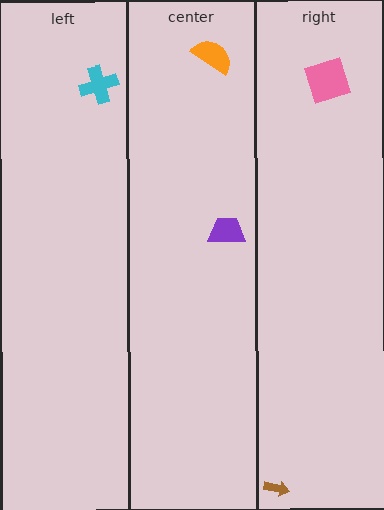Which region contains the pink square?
The right region.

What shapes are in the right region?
The brown arrow, the pink square.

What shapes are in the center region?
The orange semicircle, the purple trapezoid.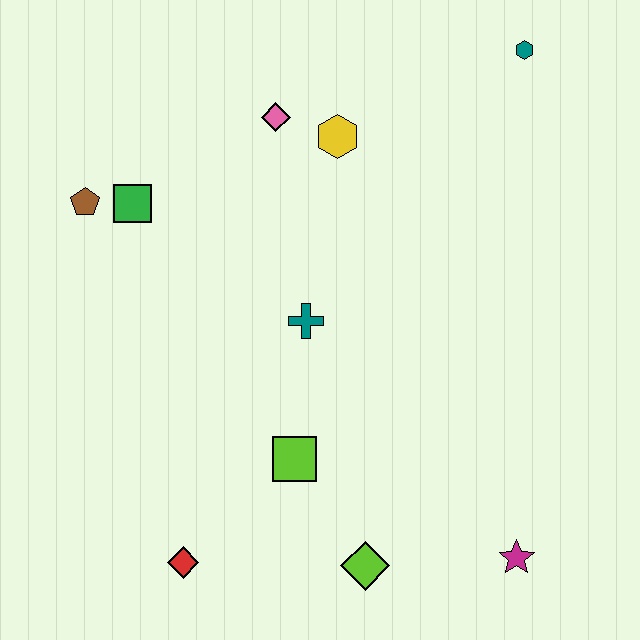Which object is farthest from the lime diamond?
The teal hexagon is farthest from the lime diamond.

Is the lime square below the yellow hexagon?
Yes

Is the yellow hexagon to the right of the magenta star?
No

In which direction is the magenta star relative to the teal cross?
The magenta star is below the teal cross.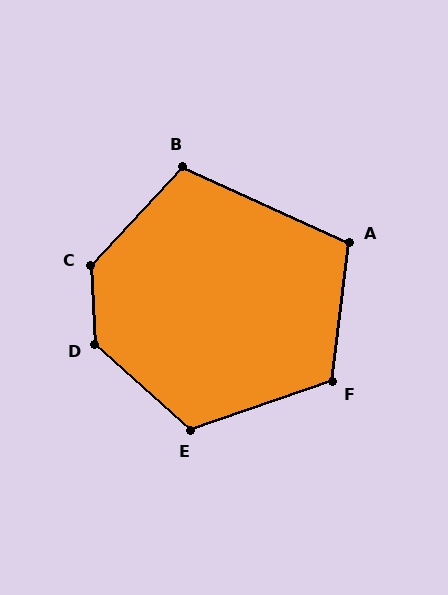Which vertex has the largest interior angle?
D, at approximately 135 degrees.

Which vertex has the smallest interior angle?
A, at approximately 107 degrees.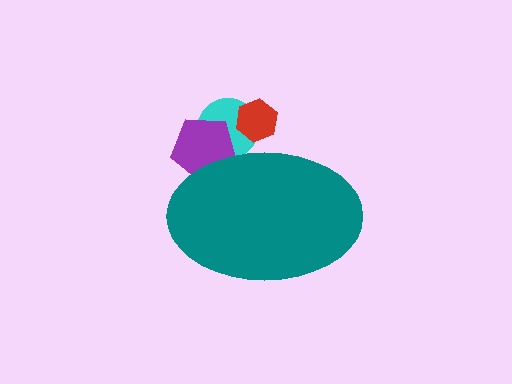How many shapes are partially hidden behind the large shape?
3 shapes are partially hidden.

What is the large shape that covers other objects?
A teal ellipse.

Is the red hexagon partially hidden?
Yes, the red hexagon is partially hidden behind the teal ellipse.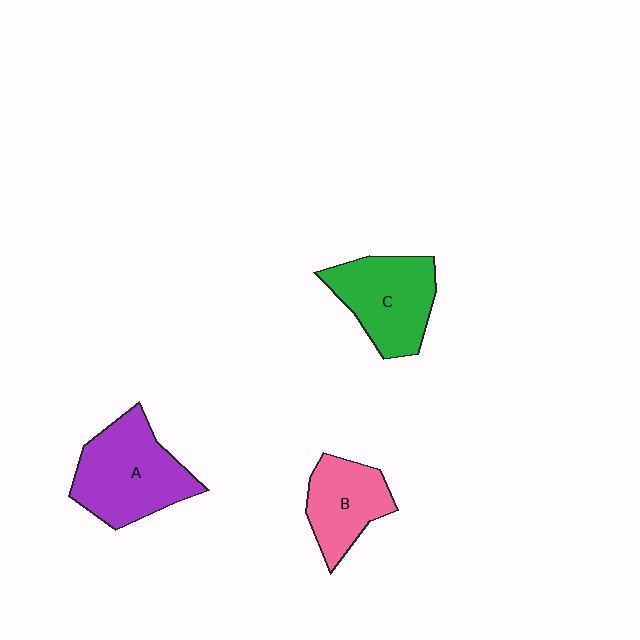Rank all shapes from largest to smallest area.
From largest to smallest: A (purple), C (green), B (pink).